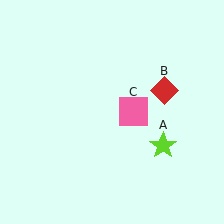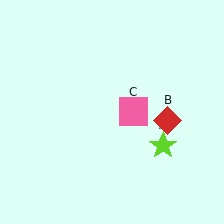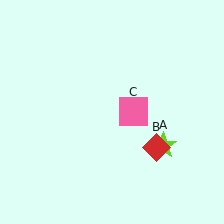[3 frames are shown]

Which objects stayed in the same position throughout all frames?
Lime star (object A) and pink square (object C) remained stationary.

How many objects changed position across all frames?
1 object changed position: red diamond (object B).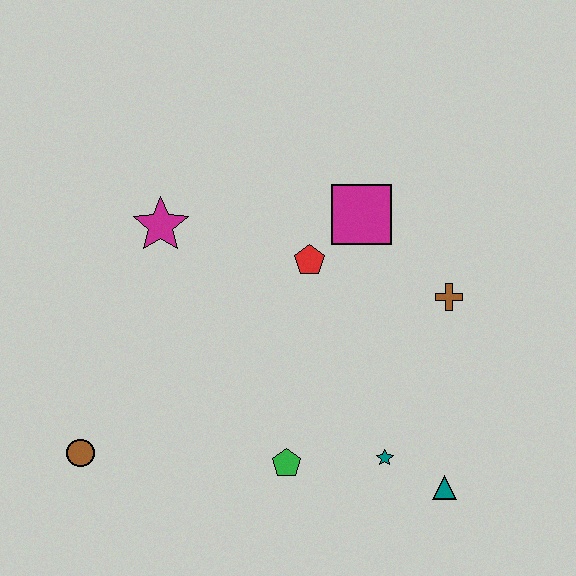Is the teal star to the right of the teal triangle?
No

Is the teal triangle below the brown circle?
Yes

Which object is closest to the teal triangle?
The teal star is closest to the teal triangle.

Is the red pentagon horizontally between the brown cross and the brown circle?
Yes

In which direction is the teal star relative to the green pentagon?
The teal star is to the right of the green pentagon.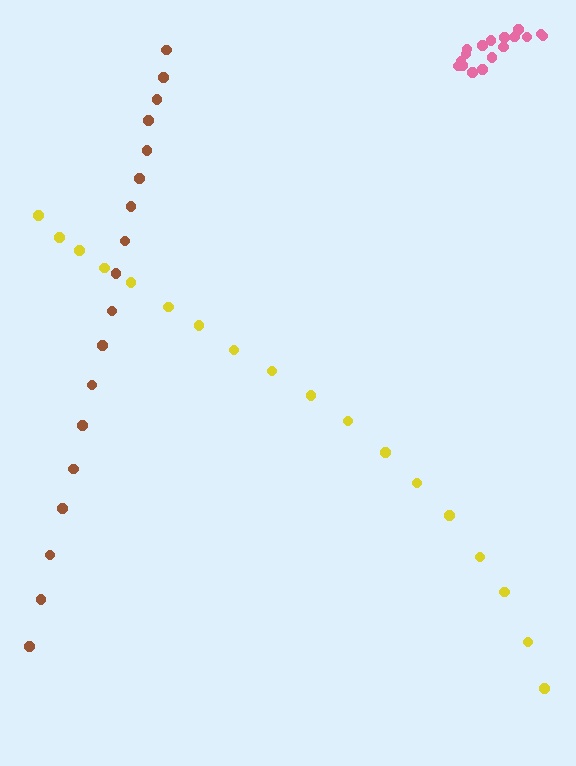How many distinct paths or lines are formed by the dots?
There are 3 distinct paths.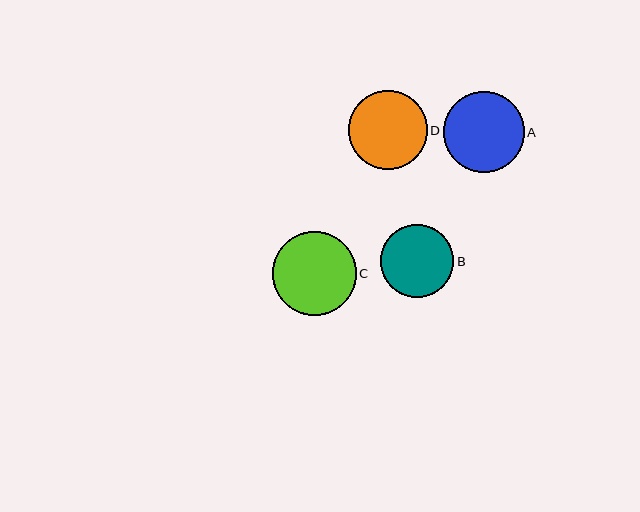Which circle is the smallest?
Circle B is the smallest with a size of approximately 73 pixels.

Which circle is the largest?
Circle C is the largest with a size of approximately 84 pixels.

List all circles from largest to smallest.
From largest to smallest: C, A, D, B.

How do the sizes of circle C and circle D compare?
Circle C and circle D are approximately the same size.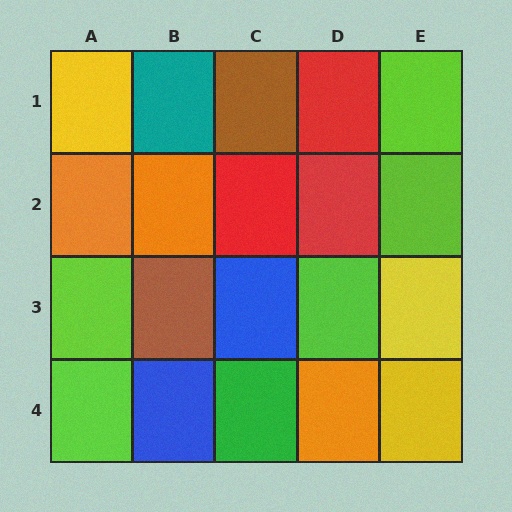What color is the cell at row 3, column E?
Yellow.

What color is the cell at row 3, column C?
Blue.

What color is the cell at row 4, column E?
Yellow.